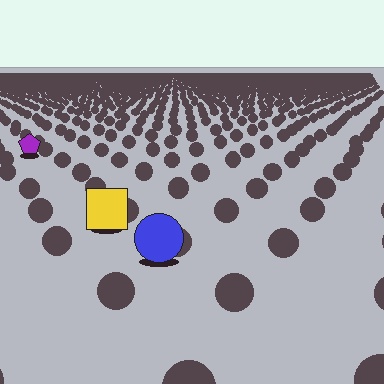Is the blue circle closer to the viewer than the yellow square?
Yes. The blue circle is closer — you can tell from the texture gradient: the ground texture is coarser near it.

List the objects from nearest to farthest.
From nearest to farthest: the blue circle, the yellow square, the purple pentagon.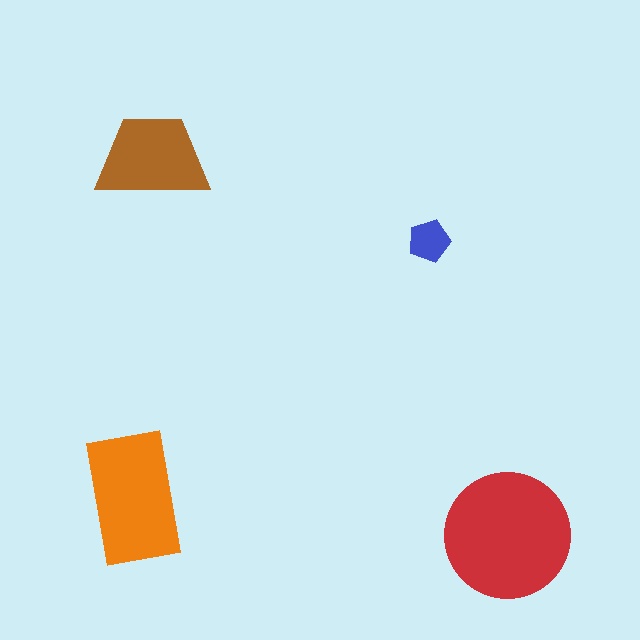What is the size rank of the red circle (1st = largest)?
1st.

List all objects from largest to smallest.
The red circle, the orange rectangle, the brown trapezoid, the blue pentagon.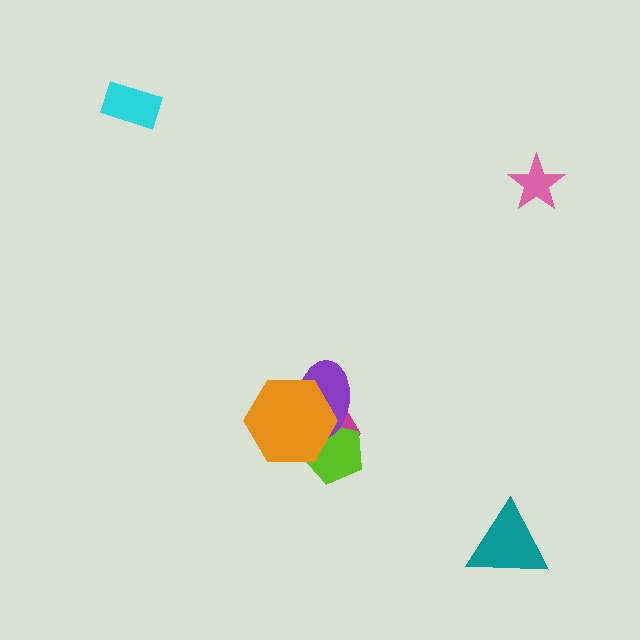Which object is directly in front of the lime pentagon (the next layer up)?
The purple ellipse is directly in front of the lime pentagon.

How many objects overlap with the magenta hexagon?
3 objects overlap with the magenta hexagon.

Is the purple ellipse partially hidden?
Yes, it is partially covered by another shape.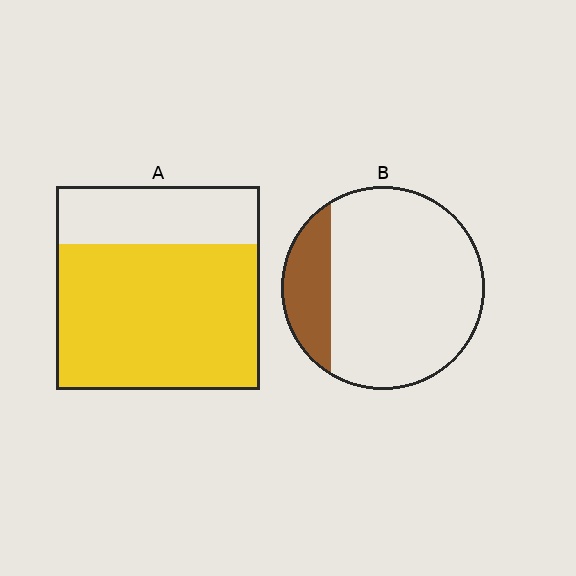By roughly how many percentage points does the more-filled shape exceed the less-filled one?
By roughly 55 percentage points (A over B).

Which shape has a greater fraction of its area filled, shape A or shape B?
Shape A.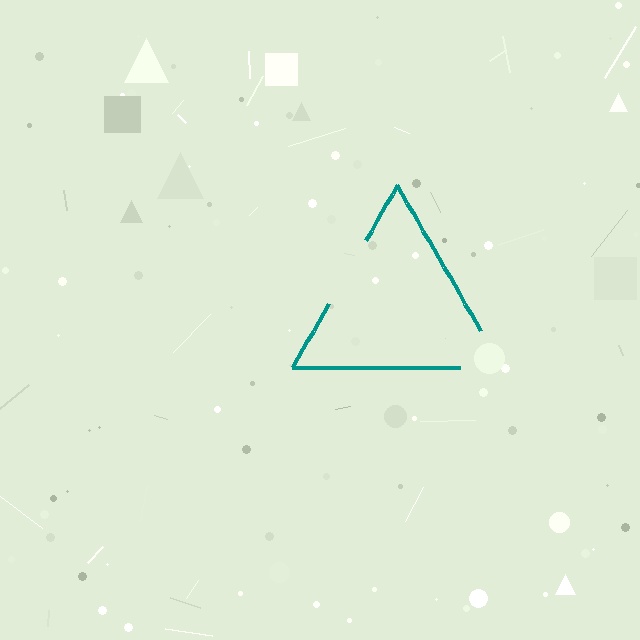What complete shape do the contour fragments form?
The contour fragments form a triangle.